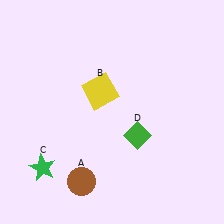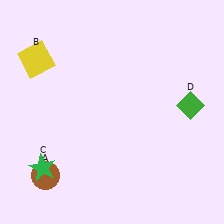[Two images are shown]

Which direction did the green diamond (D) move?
The green diamond (D) moved right.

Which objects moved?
The objects that moved are: the brown circle (A), the yellow square (B), the green diamond (D).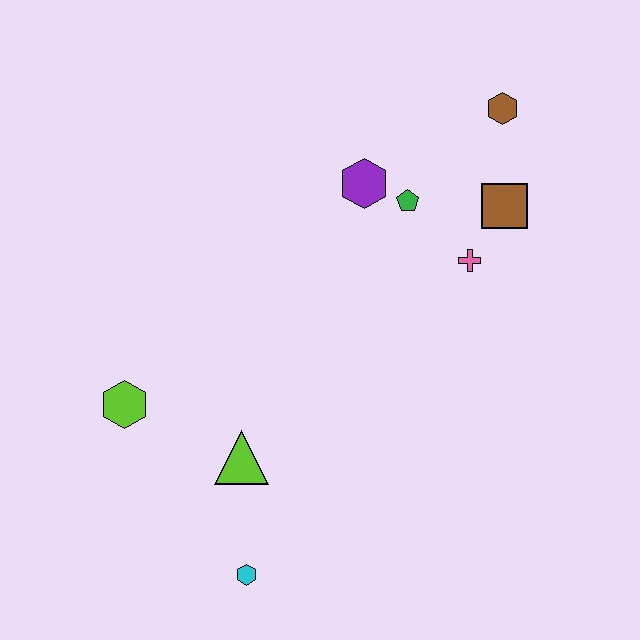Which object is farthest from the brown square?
The cyan hexagon is farthest from the brown square.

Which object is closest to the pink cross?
The brown square is closest to the pink cross.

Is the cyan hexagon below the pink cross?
Yes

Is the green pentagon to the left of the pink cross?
Yes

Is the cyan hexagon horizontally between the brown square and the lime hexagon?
Yes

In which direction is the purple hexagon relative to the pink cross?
The purple hexagon is to the left of the pink cross.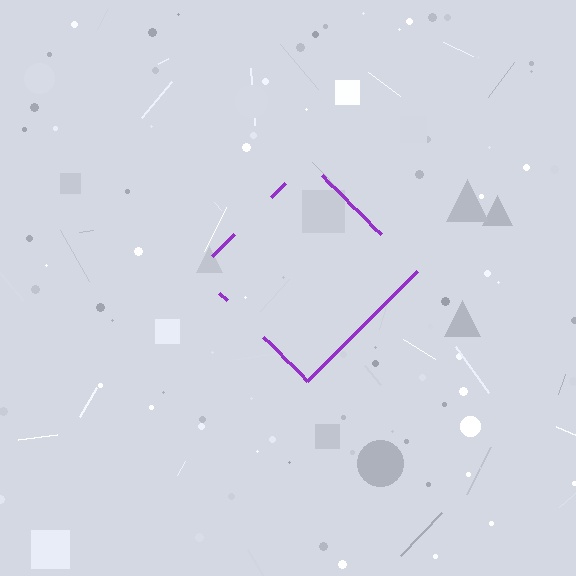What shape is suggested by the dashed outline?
The dashed outline suggests a diamond.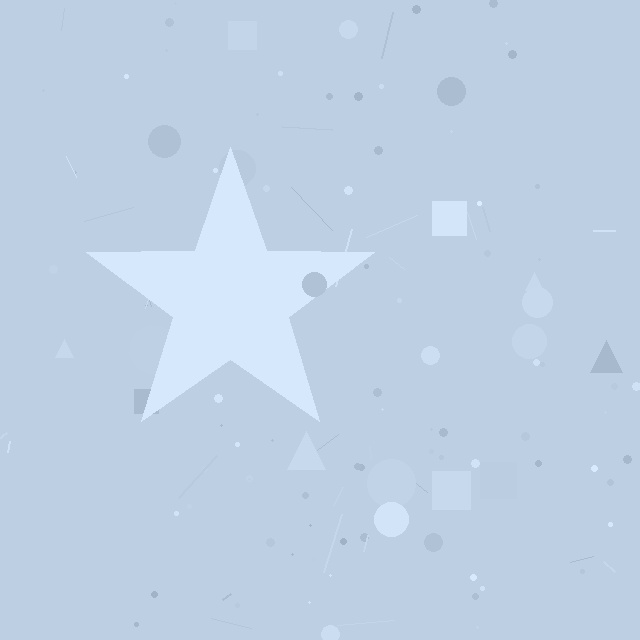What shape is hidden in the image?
A star is hidden in the image.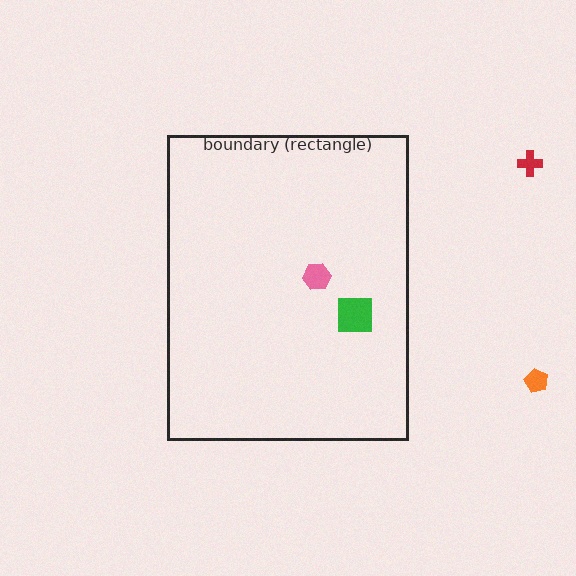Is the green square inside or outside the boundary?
Inside.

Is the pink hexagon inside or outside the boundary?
Inside.